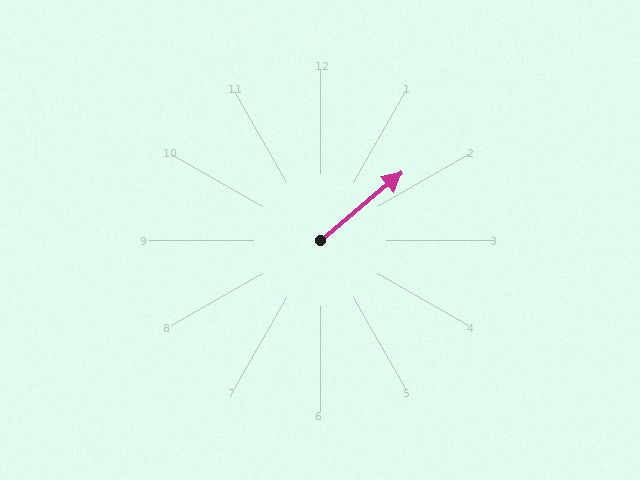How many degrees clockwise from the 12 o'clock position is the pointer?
Approximately 50 degrees.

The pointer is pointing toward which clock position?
Roughly 2 o'clock.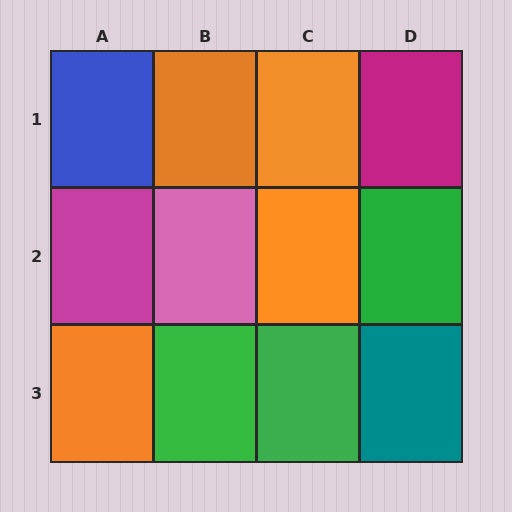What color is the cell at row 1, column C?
Orange.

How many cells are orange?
4 cells are orange.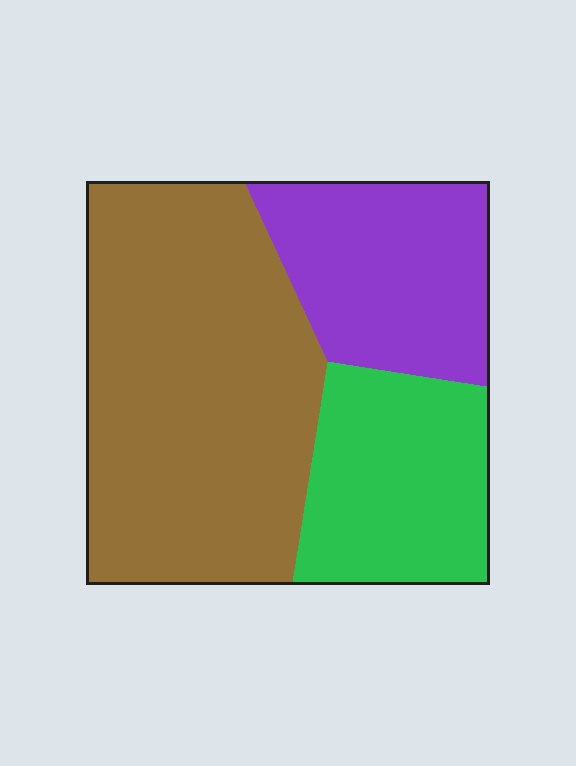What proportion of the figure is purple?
Purple takes up about one quarter (1/4) of the figure.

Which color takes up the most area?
Brown, at roughly 55%.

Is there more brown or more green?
Brown.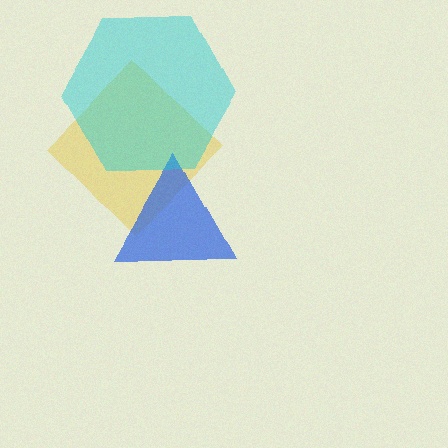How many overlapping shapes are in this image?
There are 3 overlapping shapes in the image.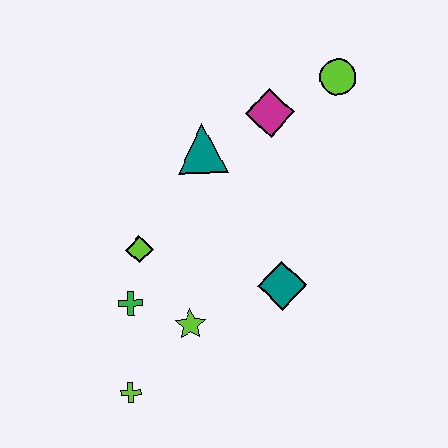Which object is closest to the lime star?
The green cross is closest to the lime star.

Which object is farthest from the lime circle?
The lime cross is farthest from the lime circle.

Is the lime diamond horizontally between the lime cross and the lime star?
Yes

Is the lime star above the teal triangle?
No